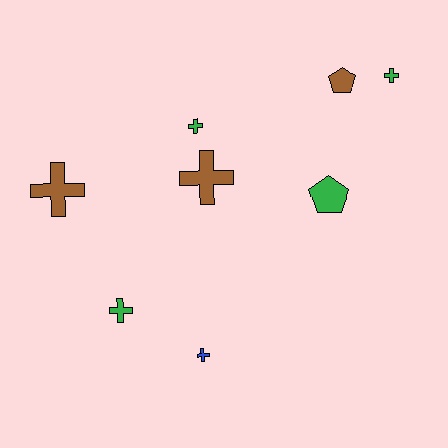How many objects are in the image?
There are 8 objects.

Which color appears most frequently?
Green, with 4 objects.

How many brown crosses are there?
There are 2 brown crosses.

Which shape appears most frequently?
Cross, with 6 objects.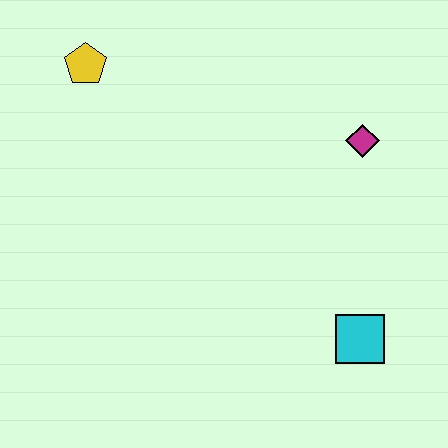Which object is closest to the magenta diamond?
The cyan square is closest to the magenta diamond.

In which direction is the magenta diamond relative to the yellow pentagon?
The magenta diamond is to the right of the yellow pentagon.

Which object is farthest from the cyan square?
The yellow pentagon is farthest from the cyan square.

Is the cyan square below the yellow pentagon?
Yes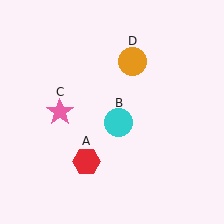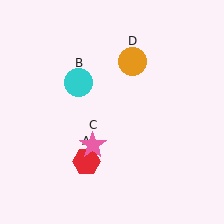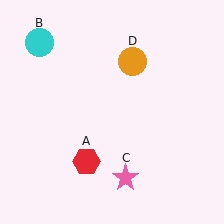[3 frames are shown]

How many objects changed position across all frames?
2 objects changed position: cyan circle (object B), pink star (object C).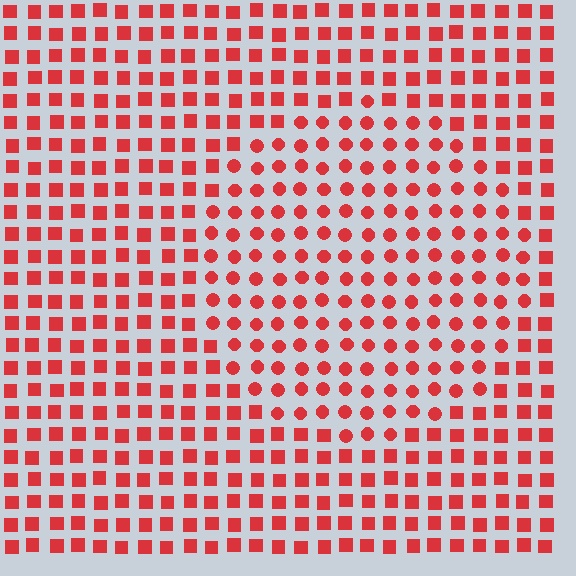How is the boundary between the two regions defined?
The boundary is defined by a change in element shape: circles inside vs. squares outside. All elements share the same color and spacing.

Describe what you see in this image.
The image is filled with small red elements arranged in a uniform grid. A circle-shaped region contains circles, while the surrounding area contains squares. The boundary is defined purely by the change in element shape.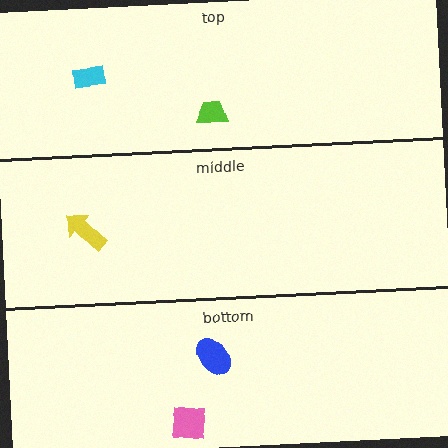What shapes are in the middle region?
The yellow arrow.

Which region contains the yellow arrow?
The middle region.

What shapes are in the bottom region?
The blue ellipse, the pink square.